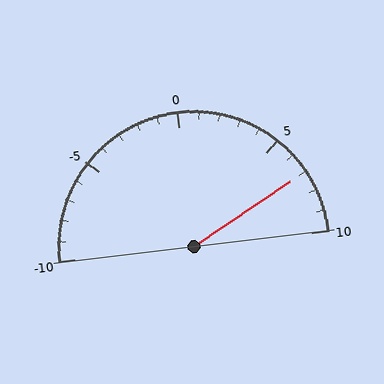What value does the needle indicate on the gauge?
The needle indicates approximately 7.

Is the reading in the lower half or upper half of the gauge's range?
The reading is in the upper half of the range (-10 to 10).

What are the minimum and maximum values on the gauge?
The gauge ranges from -10 to 10.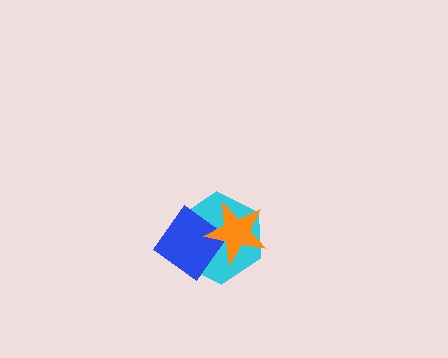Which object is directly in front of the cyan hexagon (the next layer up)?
The blue diamond is directly in front of the cyan hexagon.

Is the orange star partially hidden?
No, no other shape covers it.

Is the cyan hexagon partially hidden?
Yes, it is partially covered by another shape.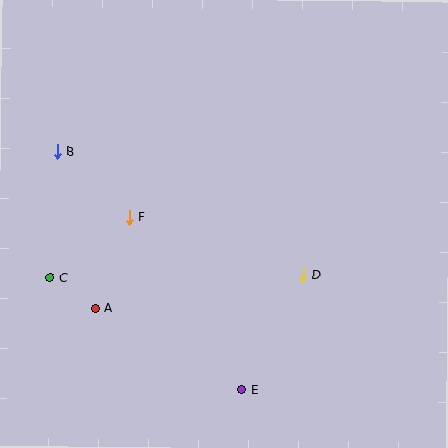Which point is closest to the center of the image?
Point D at (303, 275) is closest to the center.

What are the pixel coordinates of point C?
Point C is at (50, 278).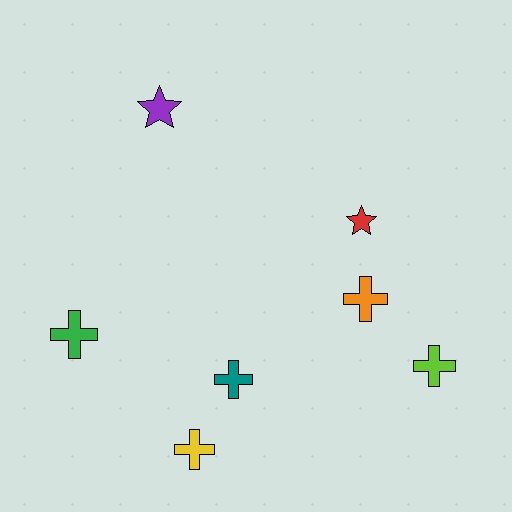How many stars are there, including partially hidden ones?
There are 2 stars.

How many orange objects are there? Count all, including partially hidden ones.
There is 1 orange object.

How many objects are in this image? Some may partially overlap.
There are 7 objects.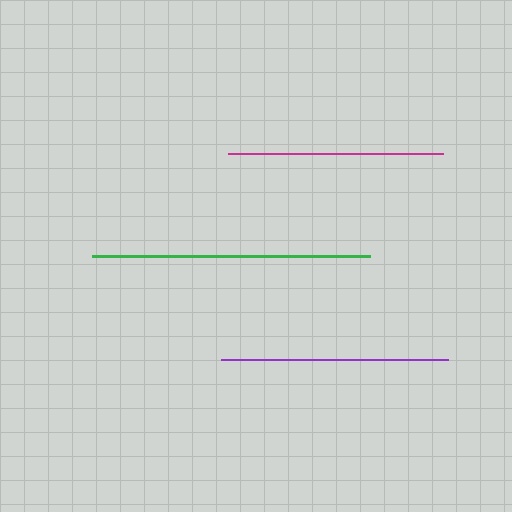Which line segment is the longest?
The green line is the longest at approximately 278 pixels.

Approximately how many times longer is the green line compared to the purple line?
The green line is approximately 1.2 times the length of the purple line.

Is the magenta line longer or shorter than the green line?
The green line is longer than the magenta line.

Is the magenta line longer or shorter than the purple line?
The purple line is longer than the magenta line.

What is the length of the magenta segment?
The magenta segment is approximately 215 pixels long.